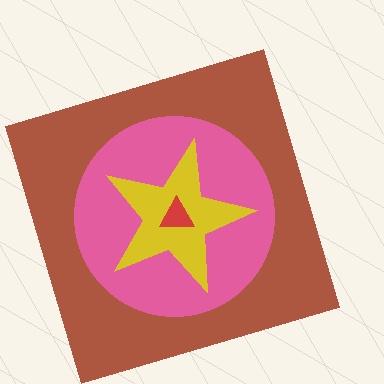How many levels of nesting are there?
4.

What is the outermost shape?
The brown square.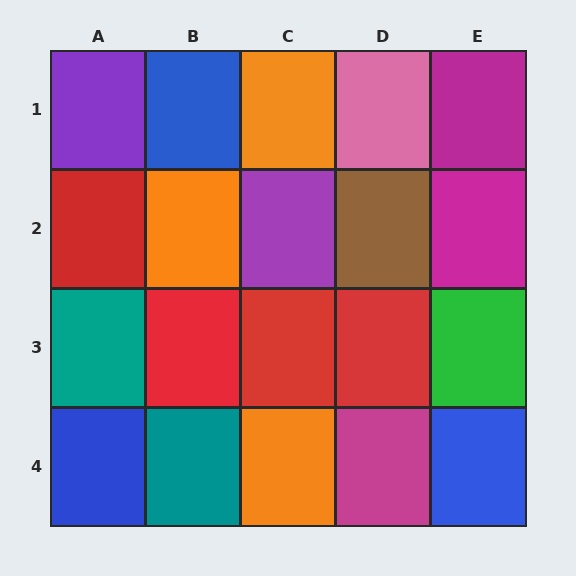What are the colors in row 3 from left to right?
Teal, red, red, red, green.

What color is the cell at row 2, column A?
Red.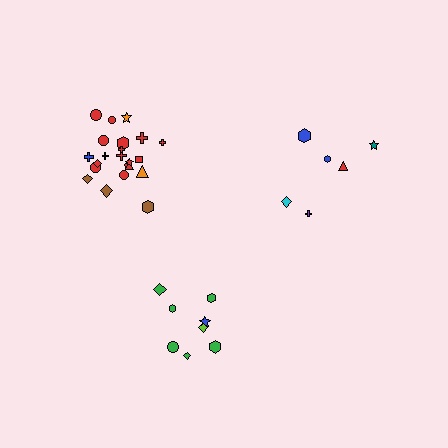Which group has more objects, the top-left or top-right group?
The top-left group.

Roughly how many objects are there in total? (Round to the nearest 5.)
Roughly 35 objects in total.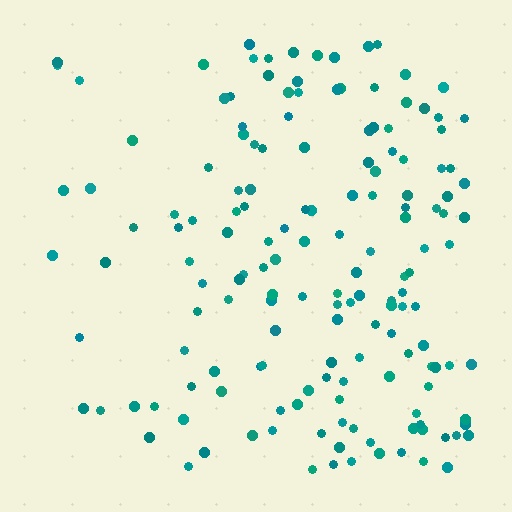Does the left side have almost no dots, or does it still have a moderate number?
Still a moderate number, just noticeably fewer than the right.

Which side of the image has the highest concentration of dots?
The right.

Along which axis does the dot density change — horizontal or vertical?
Horizontal.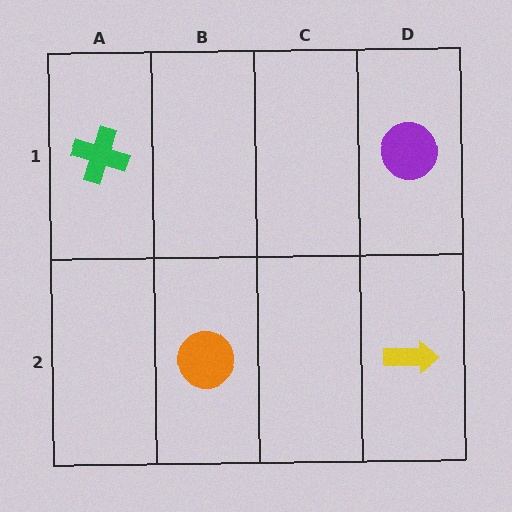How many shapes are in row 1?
2 shapes.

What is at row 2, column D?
A yellow arrow.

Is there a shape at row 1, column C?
No, that cell is empty.